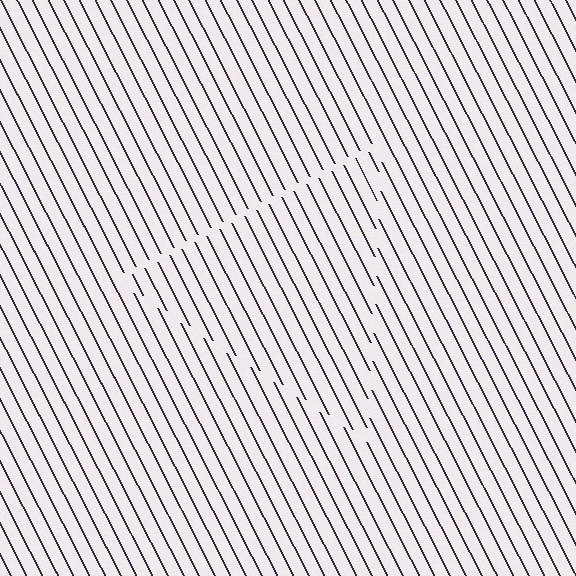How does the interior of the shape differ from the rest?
The interior of the shape contains the same grating, shifted by half a period — the contour is defined by the phase discontinuity where line-ends from the inner and outer gratings abut.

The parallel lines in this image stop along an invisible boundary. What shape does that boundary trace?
An illusory triangle. The interior of the shape contains the same grating, shifted by half a period — the contour is defined by the phase discontinuity where line-ends from the inner and outer gratings abut.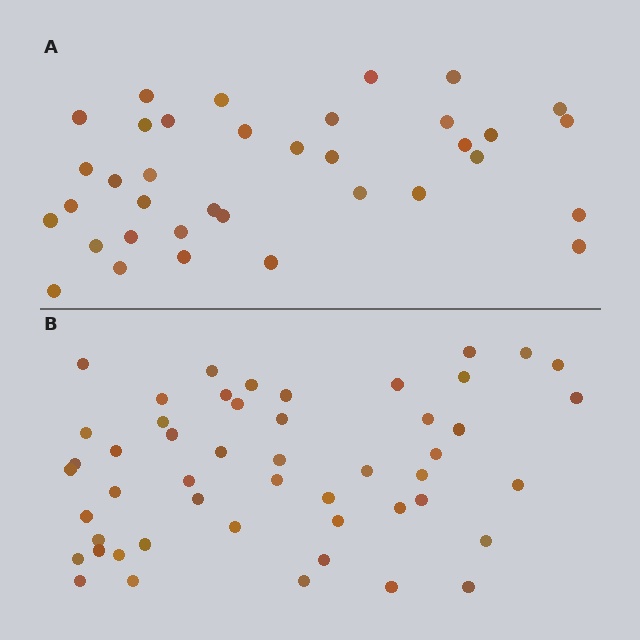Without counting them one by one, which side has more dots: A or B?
Region B (the bottom region) has more dots.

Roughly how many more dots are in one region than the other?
Region B has approximately 15 more dots than region A.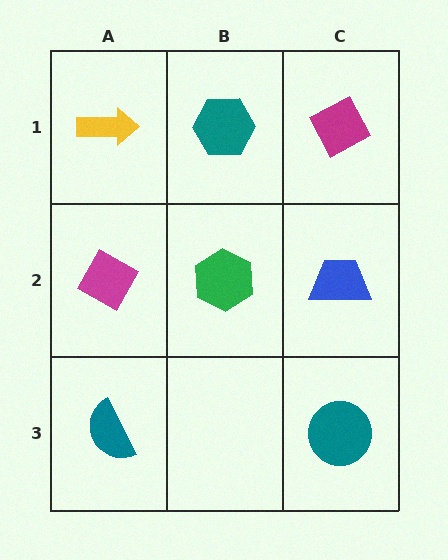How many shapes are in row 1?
3 shapes.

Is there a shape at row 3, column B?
No, that cell is empty.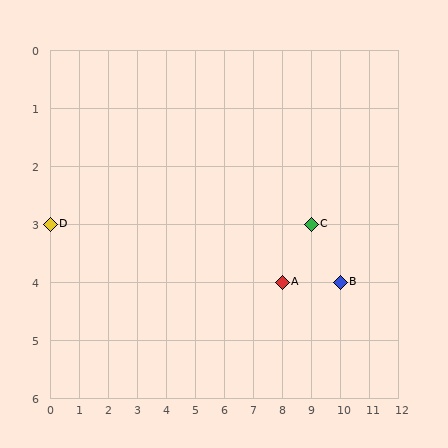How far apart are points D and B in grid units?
Points D and B are 10 columns and 1 row apart (about 10.0 grid units diagonally).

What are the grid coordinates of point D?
Point D is at grid coordinates (0, 3).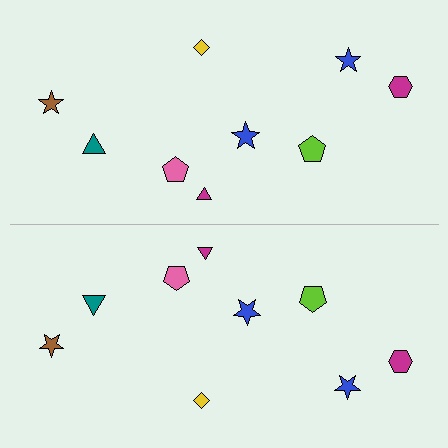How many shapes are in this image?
There are 18 shapes in this image.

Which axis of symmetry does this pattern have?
The pattern has a horizontal axis of symmetry running through the center of the image.